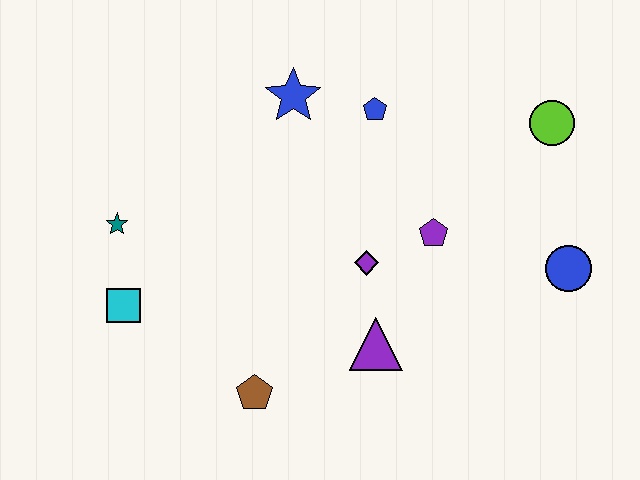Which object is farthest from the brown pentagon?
The lime circle is farthest from the brown pentagon.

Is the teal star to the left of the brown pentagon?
Yes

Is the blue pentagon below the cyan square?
No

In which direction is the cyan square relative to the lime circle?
The cyan square is to the left of the lime circle.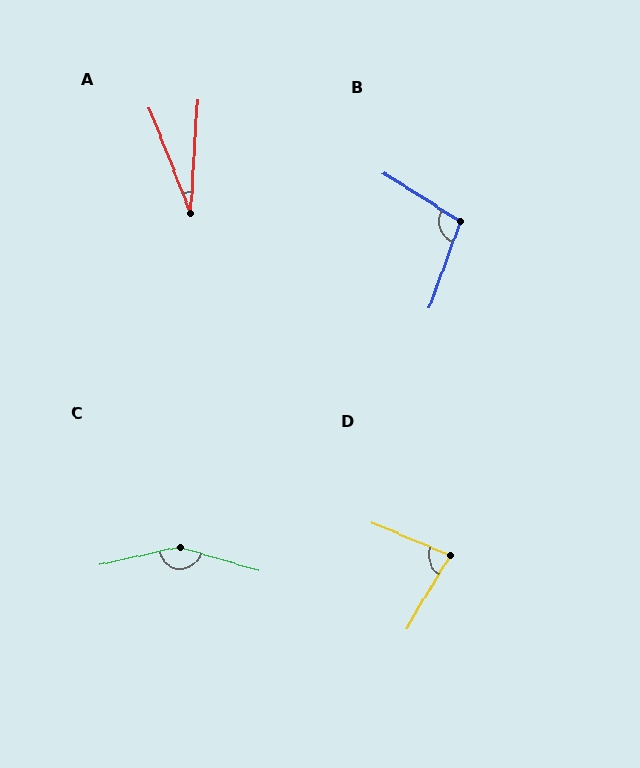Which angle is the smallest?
A, at approximately 25 degrees.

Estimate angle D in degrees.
Approximately 82 degrees.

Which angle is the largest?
C, at approximately 151 degrees.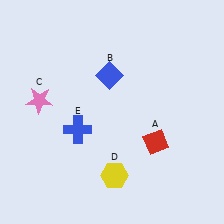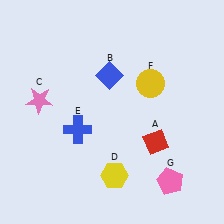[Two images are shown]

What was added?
A yellow circle (F), a pink pentagon (G) were added in Image 2.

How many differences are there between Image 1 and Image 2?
There are 2 differences between the two images.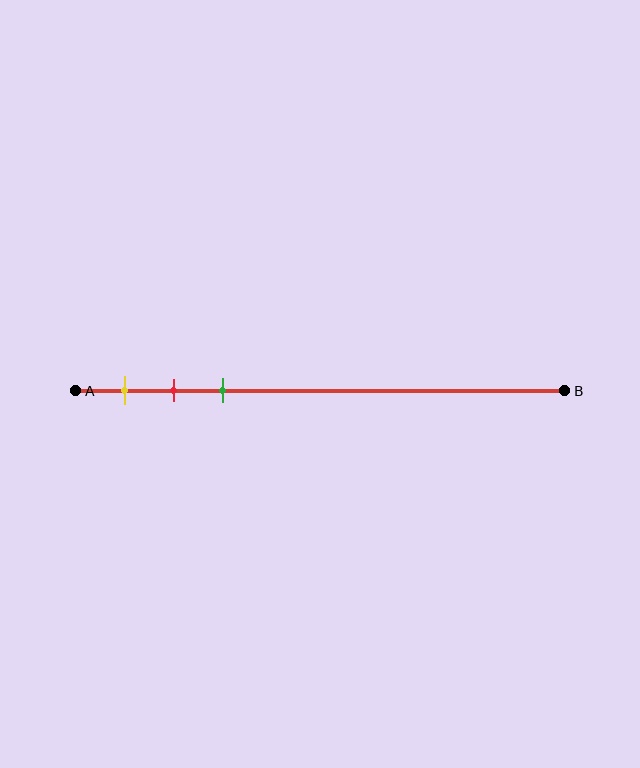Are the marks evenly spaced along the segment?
Yes, the marks are approximately evenly spaced.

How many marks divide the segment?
There are 3 marks dividing the segment.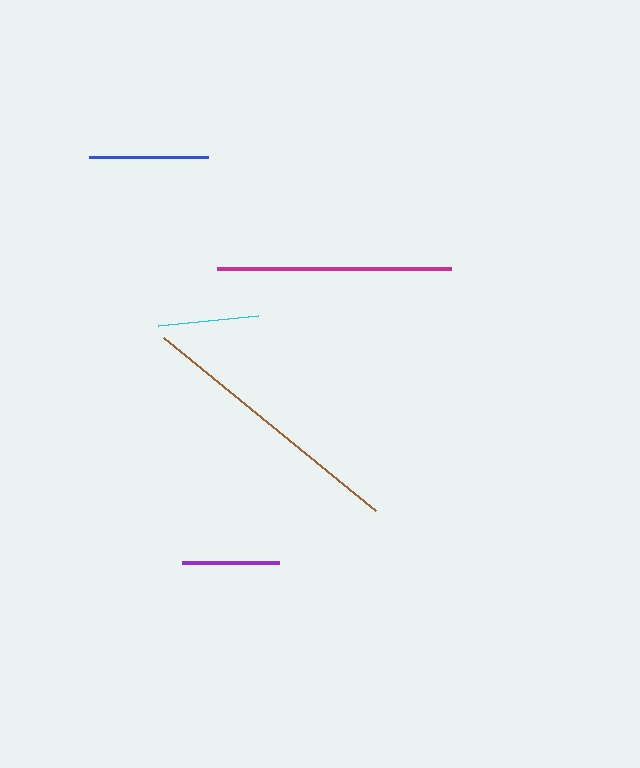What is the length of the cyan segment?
The cyan segment is approximately 101 pixels long.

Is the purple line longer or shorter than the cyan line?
The cyan line is longer than the purple line.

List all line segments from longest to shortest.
From longest to shortest: brown, magenta, blue, cyan, purple.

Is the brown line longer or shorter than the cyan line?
The brown line is longer than the cyan line.